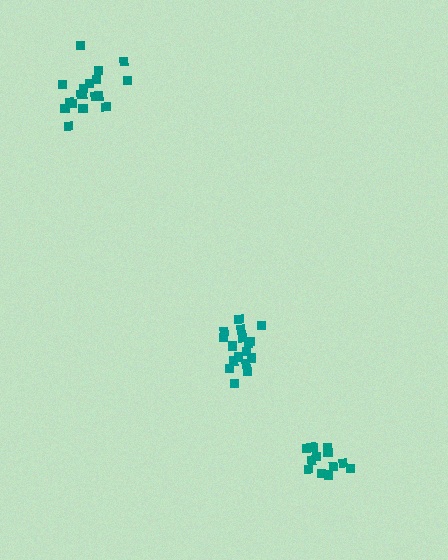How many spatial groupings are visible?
There are 3 spatial groupings.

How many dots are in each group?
Group 1: 17 dots, Group 2: 13 dots, Group 3: 18 dots (48 total).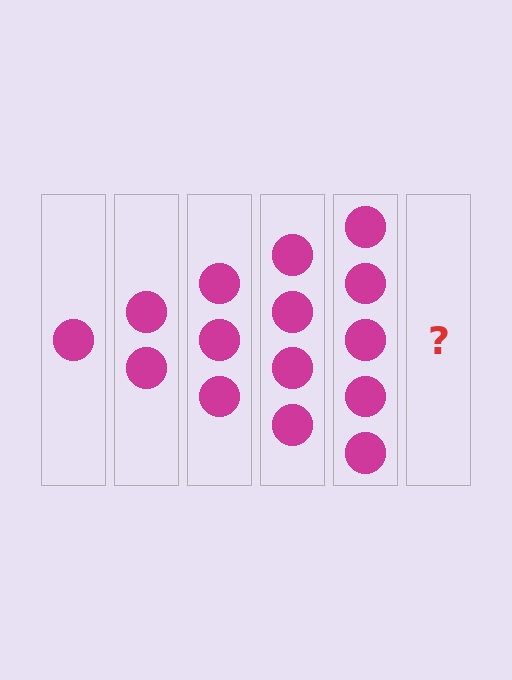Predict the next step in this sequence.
The next step is 6 circles.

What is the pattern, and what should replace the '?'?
The pattern is that each step adds one more circle. The '?' should be 6 circles.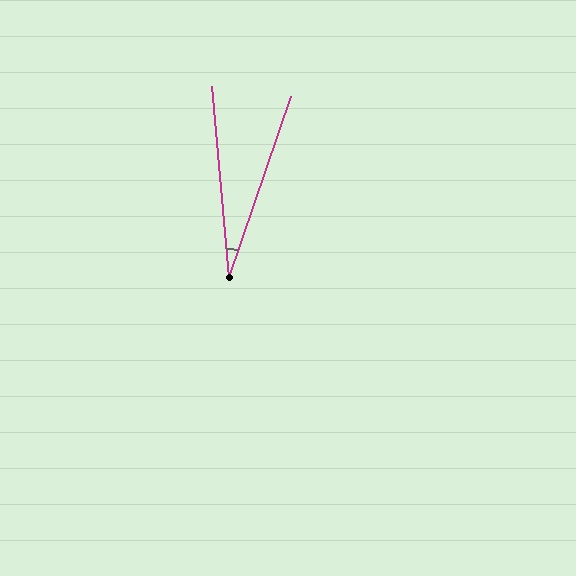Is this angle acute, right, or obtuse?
It is acute.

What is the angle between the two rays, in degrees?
Approximately 24 degrees.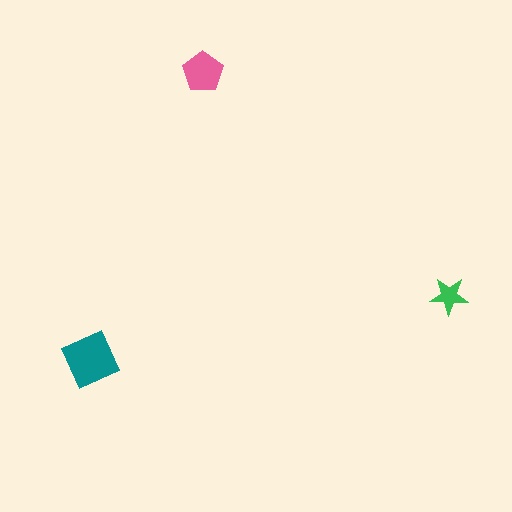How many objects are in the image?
There are 3 objects in the image.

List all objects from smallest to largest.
The green star, the pink pentagon, the teal diamond.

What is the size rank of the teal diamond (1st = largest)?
1st.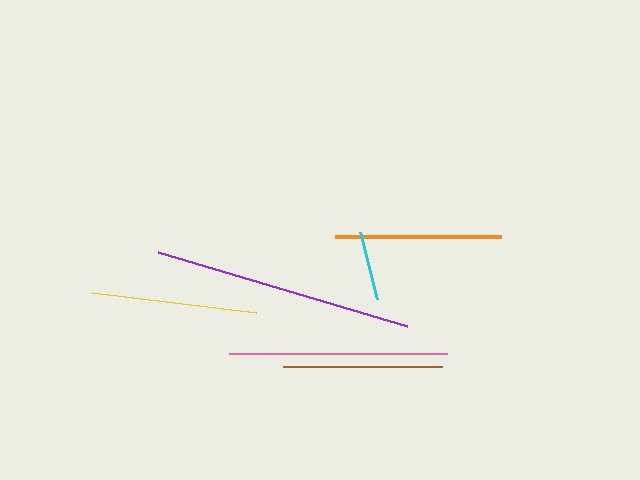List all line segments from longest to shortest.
From longest to shortest: purple, pink, orange, yellow, brown, cyan.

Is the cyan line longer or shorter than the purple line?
The purple line is longer than the cyan line.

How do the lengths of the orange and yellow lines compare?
The orange and yellow lines are approximately the same length.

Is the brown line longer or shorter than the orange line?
The orange line is longer than the brown line.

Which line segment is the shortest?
The cyan line is the shortest at approximately 69 pixels.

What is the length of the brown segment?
The brown segment is approximately 159 pixels long.